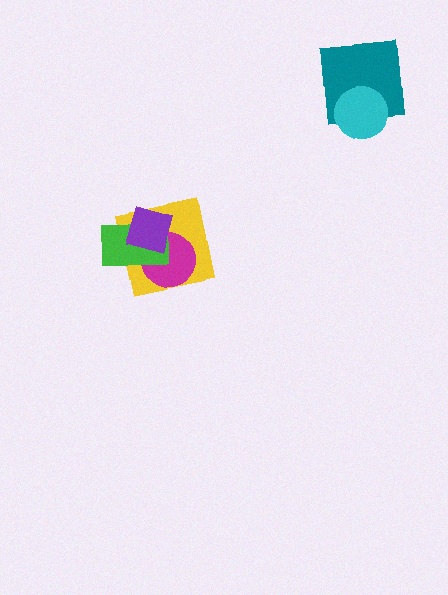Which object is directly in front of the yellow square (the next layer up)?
The magenta circle is directly in front of the yellow square.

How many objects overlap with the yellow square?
3 objects overlap with the yellow square.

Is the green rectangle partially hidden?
Yes, it is partially covered by another shape.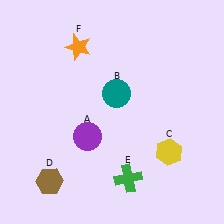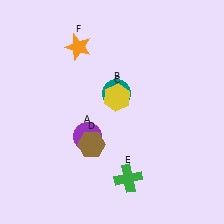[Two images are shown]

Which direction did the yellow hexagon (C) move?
The yellow hexagon (C) moved up.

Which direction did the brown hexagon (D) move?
The brown hexagon (D) moved right.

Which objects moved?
The objects that moved are: the yellow hexagon (C), the brown hexagon (D).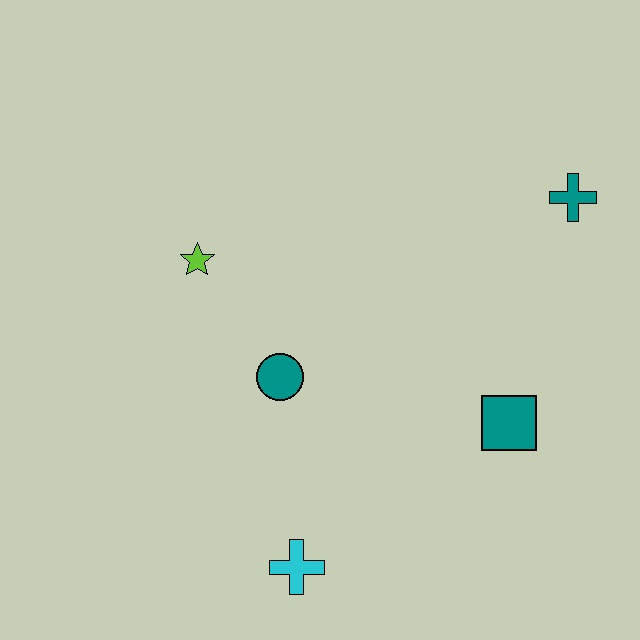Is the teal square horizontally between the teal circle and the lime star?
No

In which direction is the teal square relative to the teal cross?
The teal square is below the teal cross.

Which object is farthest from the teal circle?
The teal cross is farthest from the teal circle.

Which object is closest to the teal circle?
The lime star is closest to the teal circle.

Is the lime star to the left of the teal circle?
Yes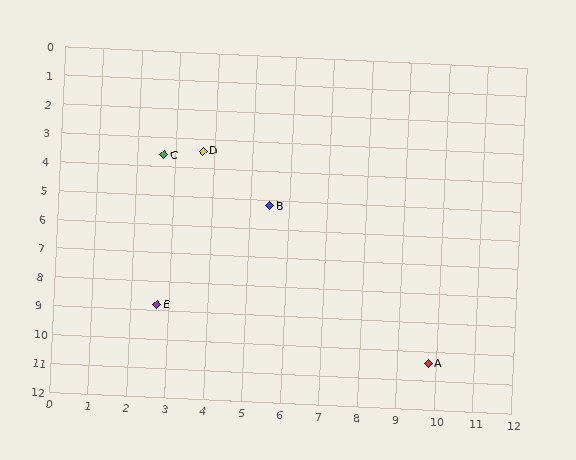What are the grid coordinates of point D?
Point D is at approximately (3.7, 3.4).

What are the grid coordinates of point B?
Point B is at approximately (5.5, 5.2).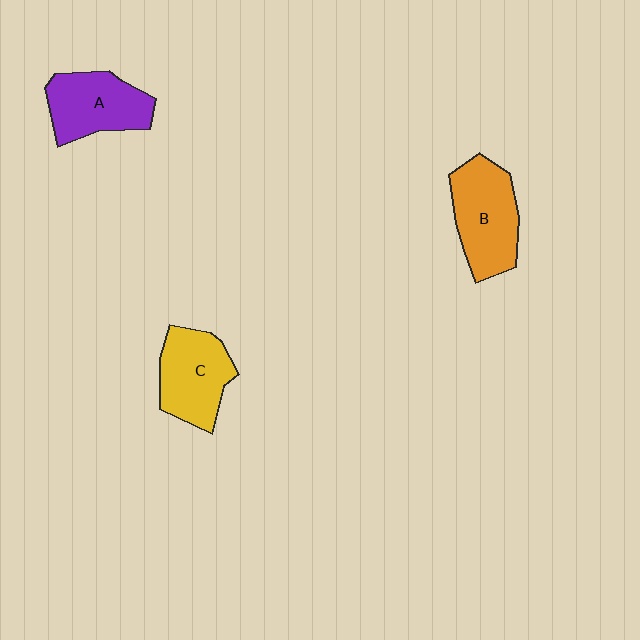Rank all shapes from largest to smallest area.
From largest to smallest: B (orange), C (yellow), A (purple).